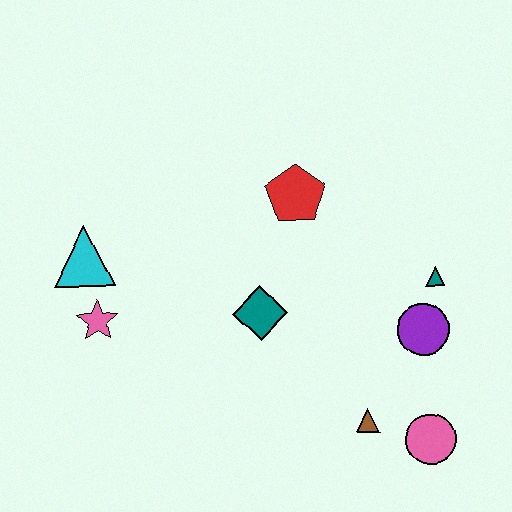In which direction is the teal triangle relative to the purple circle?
The teal triangle is above the purple circle.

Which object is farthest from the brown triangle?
The cyan triangle is farthest from the brown triangle.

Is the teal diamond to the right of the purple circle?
No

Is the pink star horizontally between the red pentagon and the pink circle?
No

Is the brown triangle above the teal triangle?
No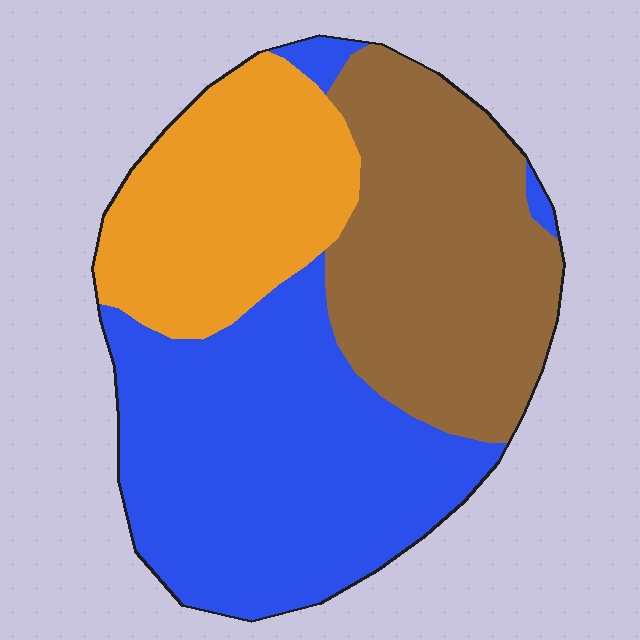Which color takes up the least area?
Orange, at roughly 25%.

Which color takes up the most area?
Blue, at roughly 45%.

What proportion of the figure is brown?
Brown takes up between a quarter and a half of the figure.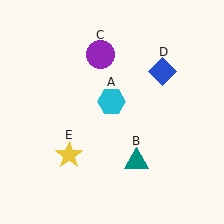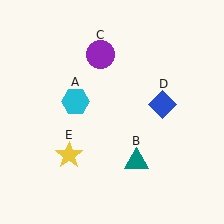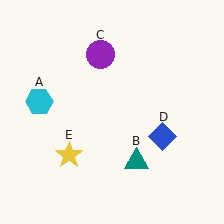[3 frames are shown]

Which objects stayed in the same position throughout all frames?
Teal triangle (object B) and purple circle (object C) and yellow star (object E) remained stationary.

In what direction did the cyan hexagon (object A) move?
The cyan hexagon (object A) moved left.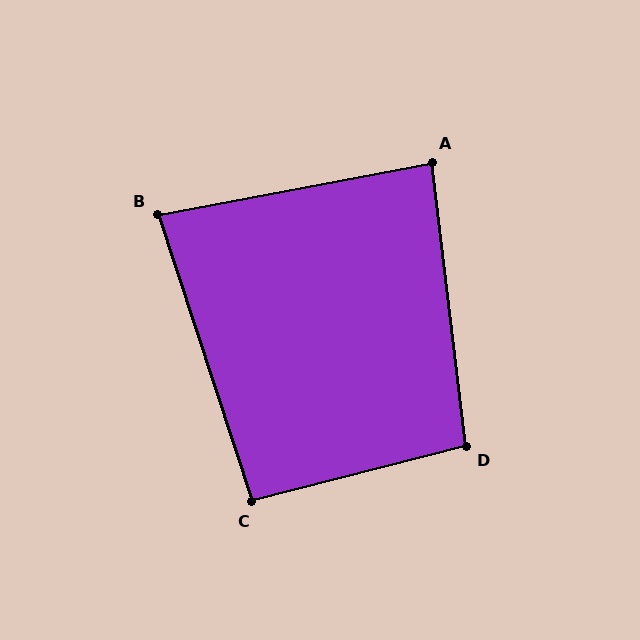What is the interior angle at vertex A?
Approximately 86 degrees (approximately right).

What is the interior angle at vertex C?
Approximately 94 degrees (approximately right).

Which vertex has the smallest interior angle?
B, at approximately 83 degrees.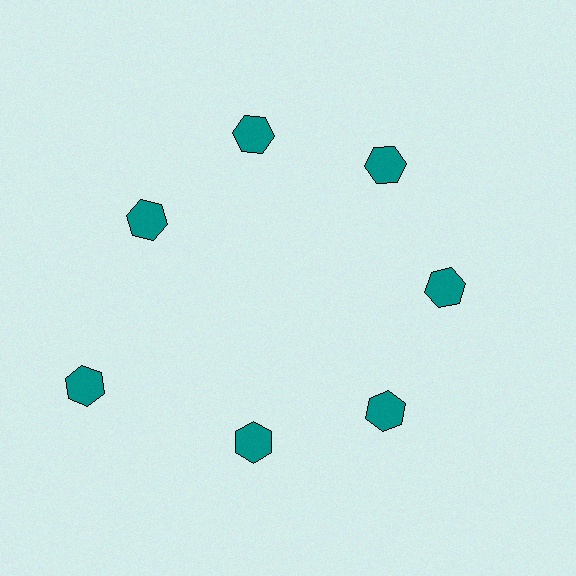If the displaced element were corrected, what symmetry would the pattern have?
It would have 7-fold rotational symmetry — the pattern would map onto itself every 51 degrees.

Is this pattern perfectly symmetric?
No. The 7 teal hexagons are arranged in a ring, but one element near the 8 o'clock position is pushed outward from the center, breaking the 7-fold rotational symmetry.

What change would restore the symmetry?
The symmetry would be restored by moving it inward, back onto the ring so that all 7 hexagons sit at equal angles and equal distance from the center.